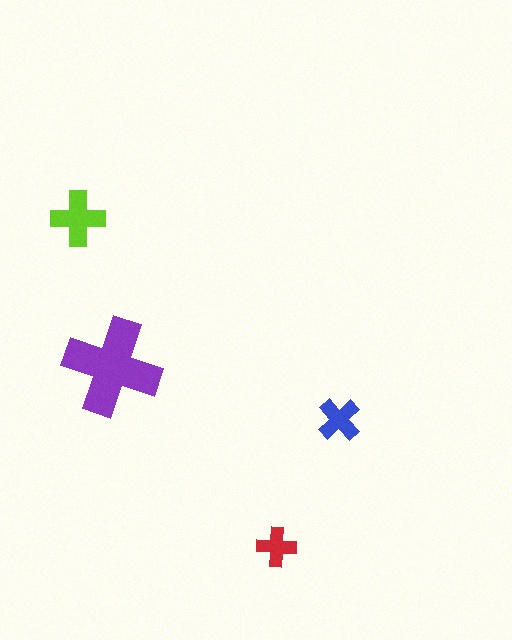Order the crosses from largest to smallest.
the purple one, the lime one, the blue one, the red one.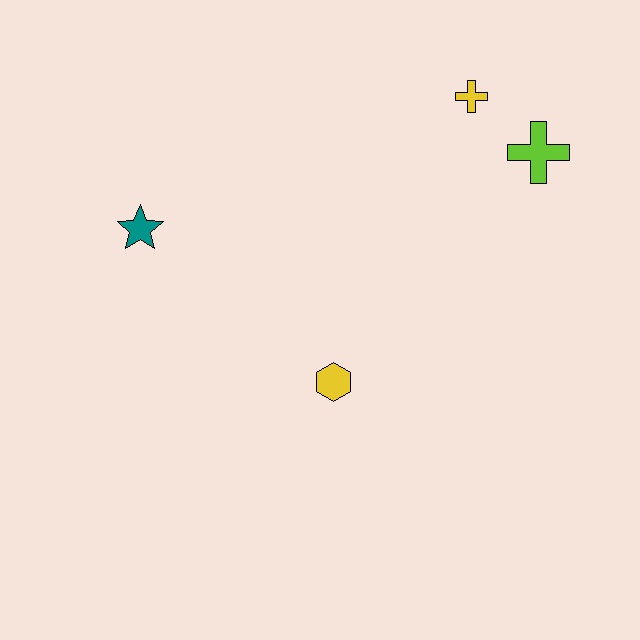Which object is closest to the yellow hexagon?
The teal star is closest to the yellow hexagon.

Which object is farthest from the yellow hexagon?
The yellow cross is farthest from the yellow hexagon.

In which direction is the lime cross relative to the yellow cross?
The lime cross is to the right of the yellow cross.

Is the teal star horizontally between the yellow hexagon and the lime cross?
No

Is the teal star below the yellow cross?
Yes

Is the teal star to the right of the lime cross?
No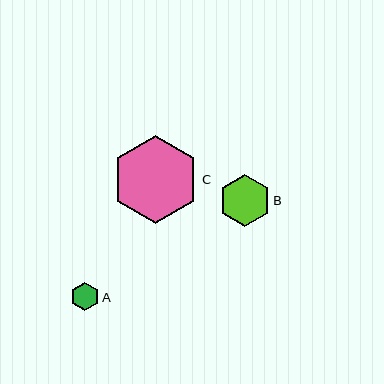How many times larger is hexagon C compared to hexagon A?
Hexagon C is approximately 3.1 times the size of hexagon A.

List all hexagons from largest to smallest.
From largest to smallest: C, B, A.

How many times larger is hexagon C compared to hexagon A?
Hexagon C is approximately 3.1 times the size of hexagon A.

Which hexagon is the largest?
Hexagon C is the largest with a size of approximately 87 pixels.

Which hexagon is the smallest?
Hexagon A is the smallest with a size of approximately 28 pixels.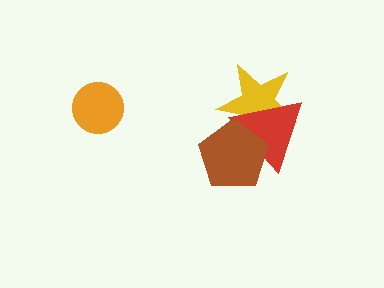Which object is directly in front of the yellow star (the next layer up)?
The red triangle is directly in front of the yellow star.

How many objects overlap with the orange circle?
0 objects overlap with the orange circle.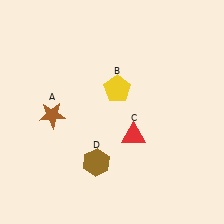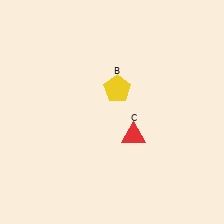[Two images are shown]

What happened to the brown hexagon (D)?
The brown hexagon (D) was removed in Image 2. It was in the bottom-left area of Image 1.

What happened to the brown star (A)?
The brown star (A) was removed in Image 2. It was in the bottom-left area of Image 1.